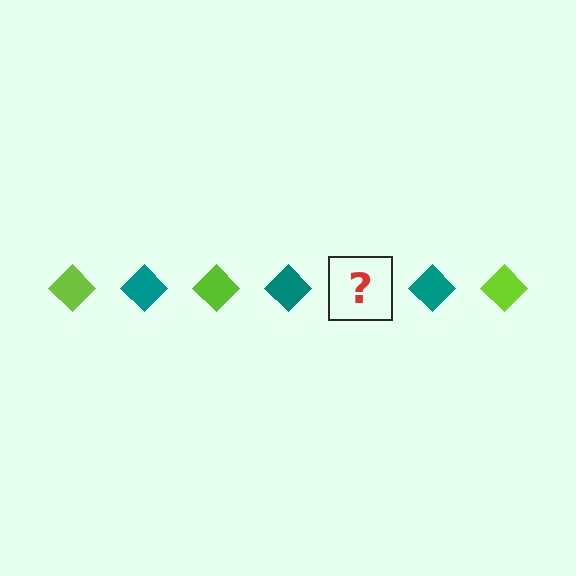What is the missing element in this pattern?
The missing element is a lime diamond.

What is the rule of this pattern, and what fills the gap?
The rule is that the pattern cycles through lime, teal diamonds. The gap should be filled with a lime diamond.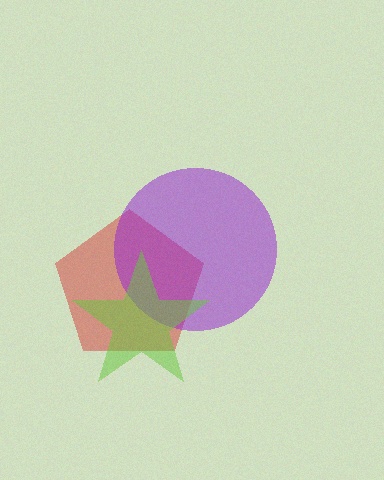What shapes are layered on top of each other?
The layered shapes are: a red pentagon, a purple circle, a lime star.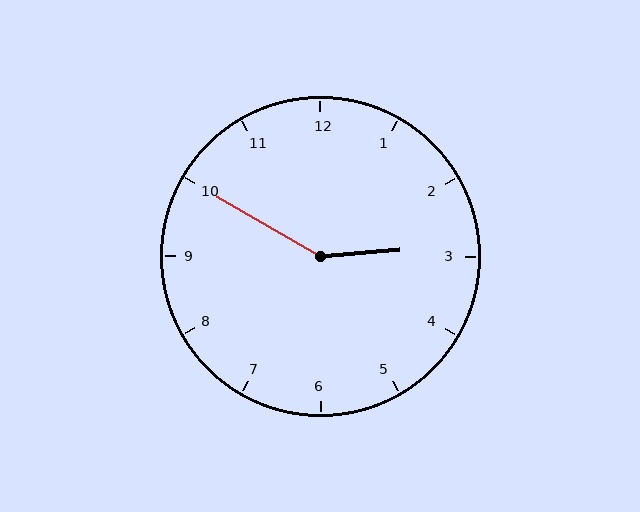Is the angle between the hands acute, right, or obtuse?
It is obtuse.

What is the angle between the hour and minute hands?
Approximately 145 degrees.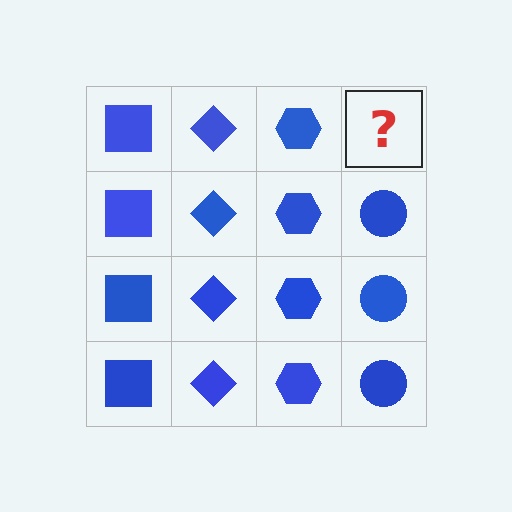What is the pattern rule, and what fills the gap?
The rule is that each column has a consistent shape. The gap should be filled with a blue circle.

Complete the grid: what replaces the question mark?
The question mark should be replaced with a blue circle.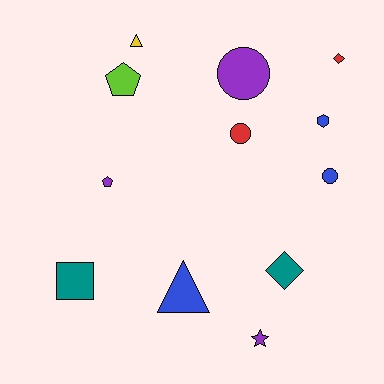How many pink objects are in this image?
There are no pink objects.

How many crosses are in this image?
There are no crosses.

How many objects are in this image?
There are 12 objects.